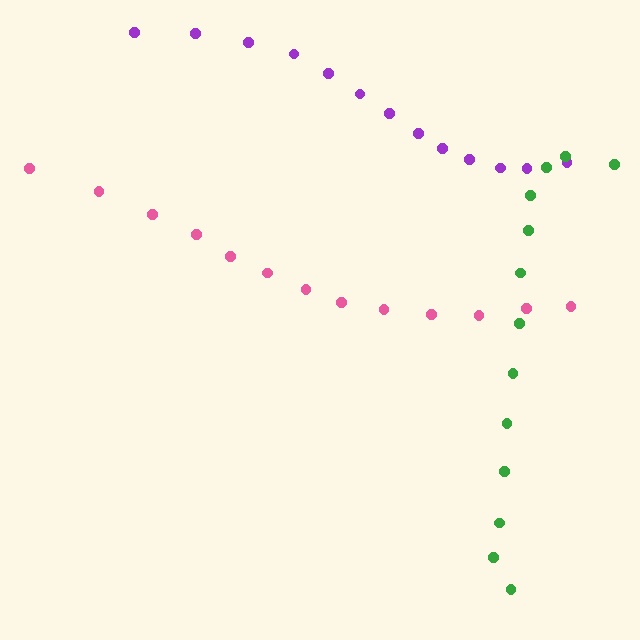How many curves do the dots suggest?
There are 3 distinct paths.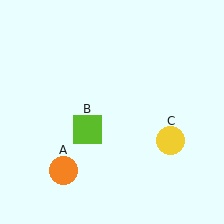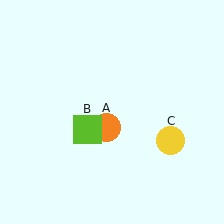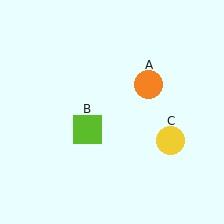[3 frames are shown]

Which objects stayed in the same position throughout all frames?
Lime square (object B) and yellow circle (object C) remained stationary.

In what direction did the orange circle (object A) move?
The orange circle (object A) moved up and to the right.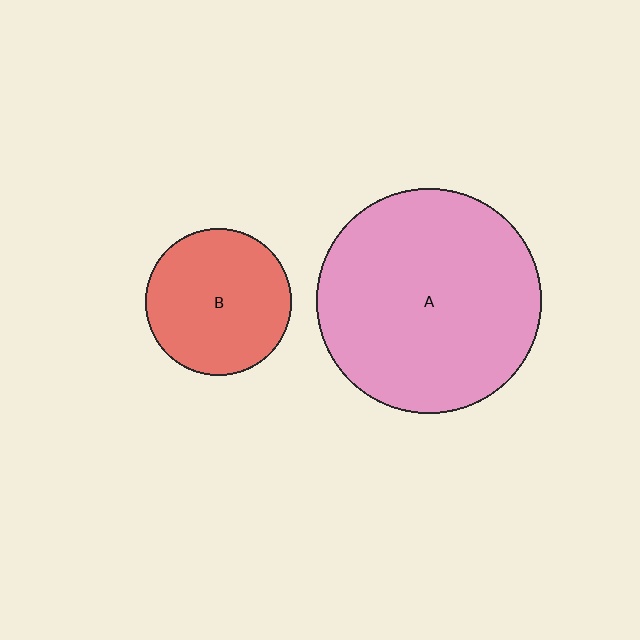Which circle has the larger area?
Circle A (pink).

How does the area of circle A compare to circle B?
Approximately 2.4 times.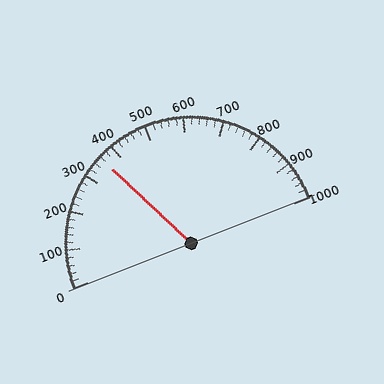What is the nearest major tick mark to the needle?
The nearest major tick mark is 400.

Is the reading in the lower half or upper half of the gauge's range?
The reading is in the lower half of the range (0 to 1000).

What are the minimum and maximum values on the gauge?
The gauge ranges from 0 to 1000.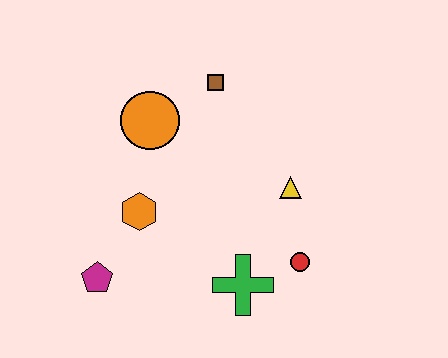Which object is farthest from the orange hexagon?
The red circle is farthest from the orange hexagon.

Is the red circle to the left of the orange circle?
No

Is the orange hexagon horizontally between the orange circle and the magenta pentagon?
Yes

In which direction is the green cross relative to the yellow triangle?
The green cross is below the yellow triangle.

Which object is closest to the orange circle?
The brown square is closest to the orange circle.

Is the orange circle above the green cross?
Yes